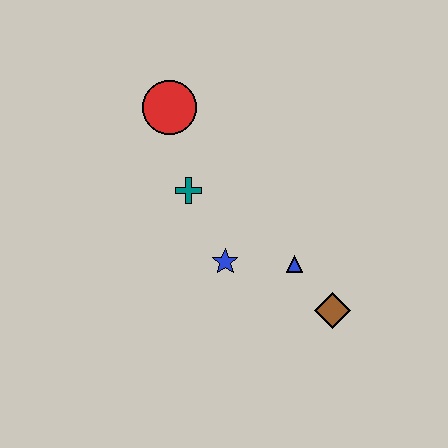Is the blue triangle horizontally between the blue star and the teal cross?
No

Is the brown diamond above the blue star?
No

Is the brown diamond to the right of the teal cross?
Yes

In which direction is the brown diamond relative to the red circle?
The brown diamond is below the red circle.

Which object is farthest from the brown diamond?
The red circle is farthest from the brown diamond.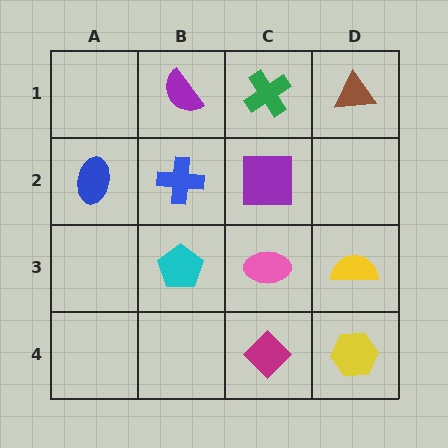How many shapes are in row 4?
2 shapes.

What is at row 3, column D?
A yellow semicircle.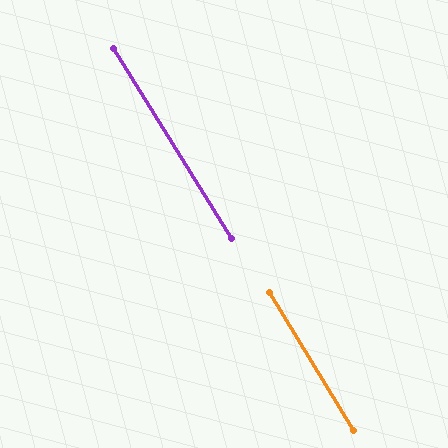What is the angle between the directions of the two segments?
Approximately 1 degree.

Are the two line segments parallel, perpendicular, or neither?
Parallel — their directions differ by only 0.7°.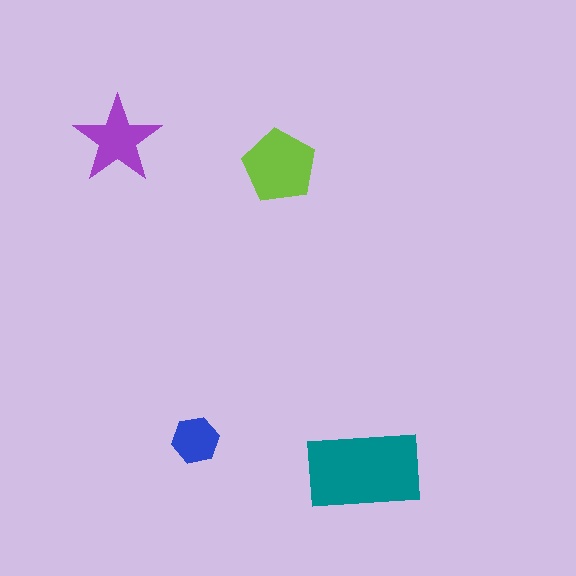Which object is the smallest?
The blue hexagon.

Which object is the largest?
The teal rectangle.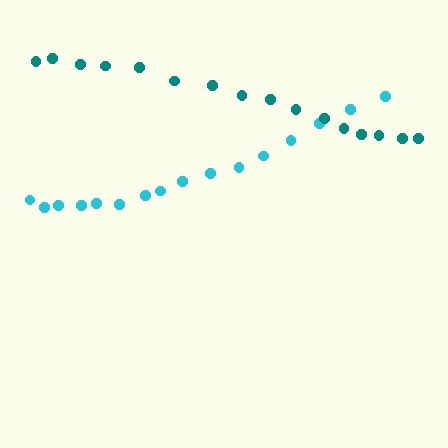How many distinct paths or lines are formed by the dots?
There are 2 distinct paths.